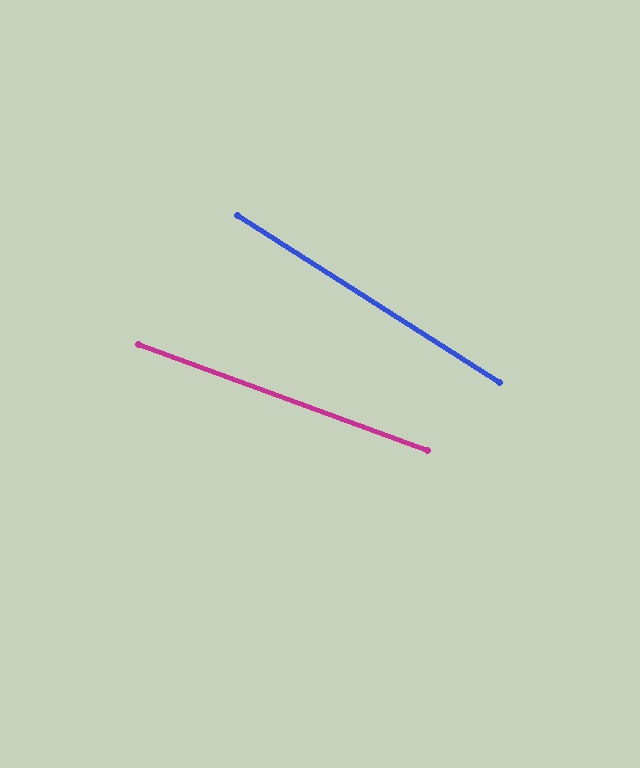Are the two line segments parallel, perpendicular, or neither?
Neither parallel nor perpendicular — they differ by about 12°.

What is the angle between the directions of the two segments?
Approximately 12 degrees.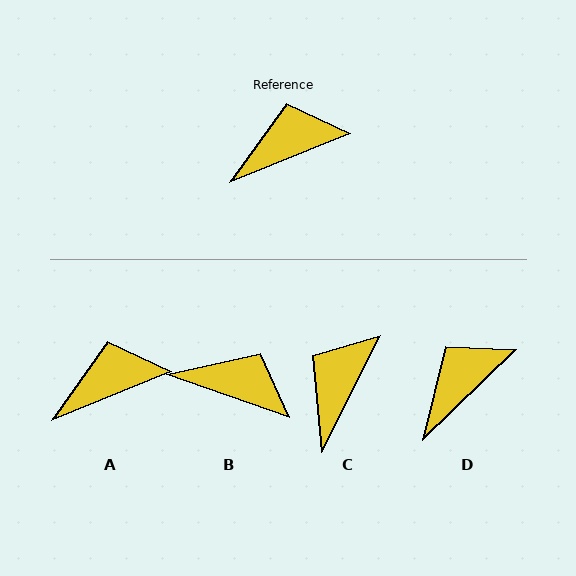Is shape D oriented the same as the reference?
No, it is off by about 22 degrees.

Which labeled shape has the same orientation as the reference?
A.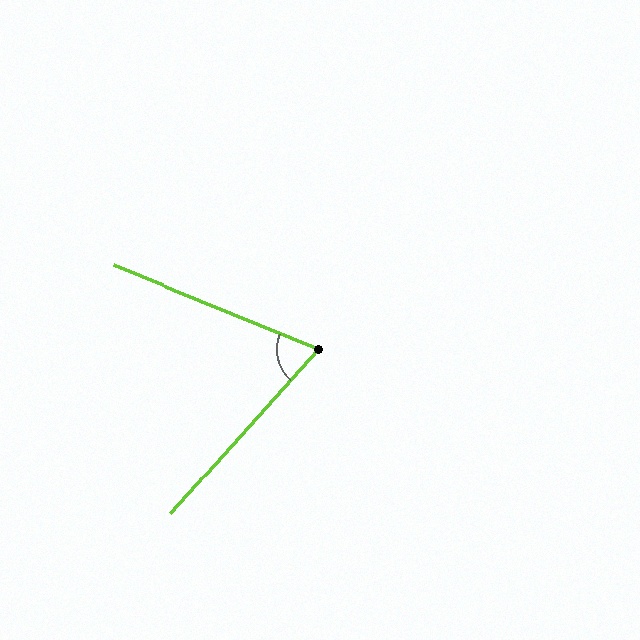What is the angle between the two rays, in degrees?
Approximately 70 degrees.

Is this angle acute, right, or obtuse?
It is acute.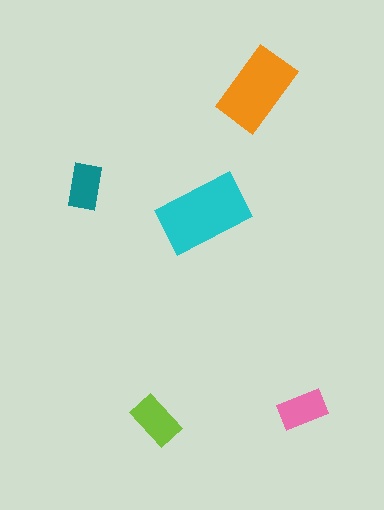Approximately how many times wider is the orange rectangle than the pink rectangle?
About 1.5 times wider.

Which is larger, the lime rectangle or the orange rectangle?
The orange one.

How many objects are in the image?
There are 5 objects in the image.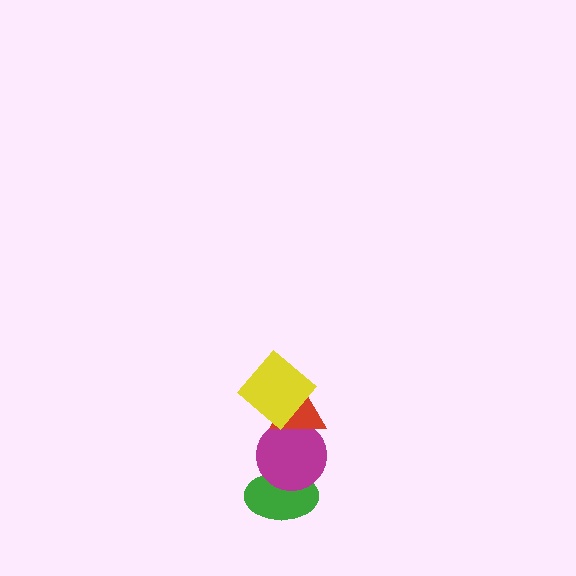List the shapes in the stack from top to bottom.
From top to bottom: the yellow diamond, the red triangle, the magenta circle, the green ellipse.